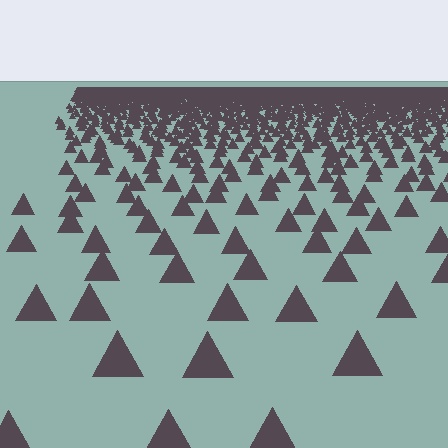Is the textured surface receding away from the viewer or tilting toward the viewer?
The surface is receding away from the viewer. Texture elements get smaller and denser toward the top.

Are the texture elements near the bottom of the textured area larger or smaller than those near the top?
Larger. Near the bottom, elements are closer to the viewer and appear at a bigger on-screen size.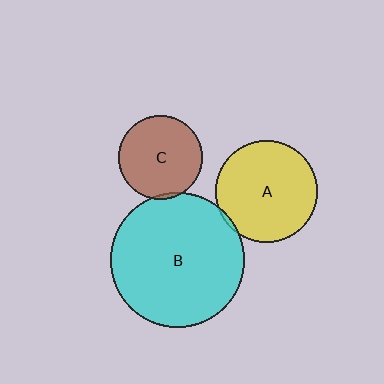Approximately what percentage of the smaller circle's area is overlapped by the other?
Approximately 5%.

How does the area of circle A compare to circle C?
Approximately 1.5 times.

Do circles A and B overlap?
Yes.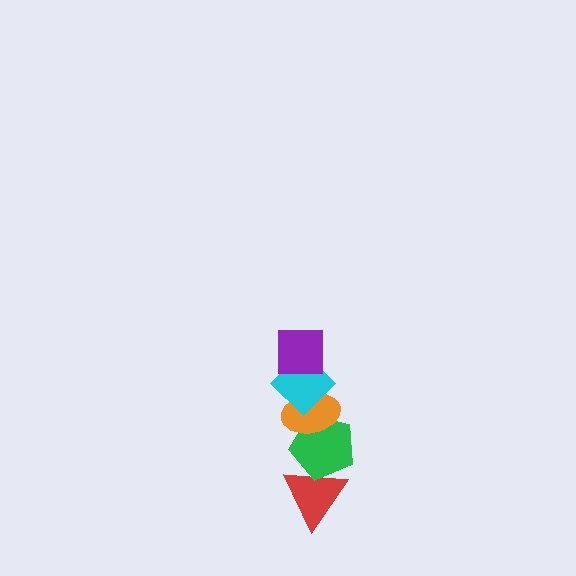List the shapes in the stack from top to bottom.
From top to bottom: the purple square, the cyan diamond, the orange ellipse, the green pentagon, the red triangle.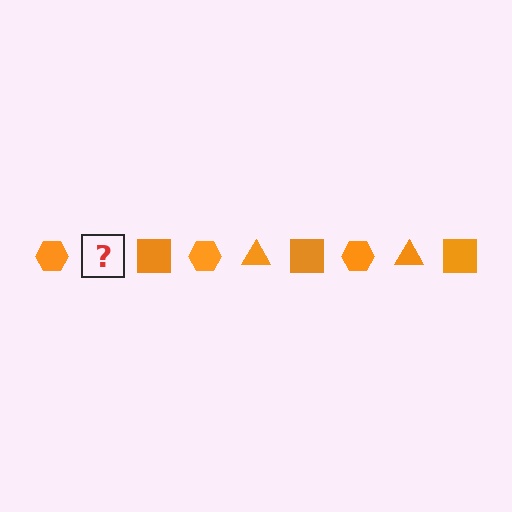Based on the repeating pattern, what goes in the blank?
The blank should be an orange triangle.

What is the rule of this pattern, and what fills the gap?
The rule is that the pattern cycles through hexagon, triangle, square shapes in orange. The gap should be filled with an orange triangle.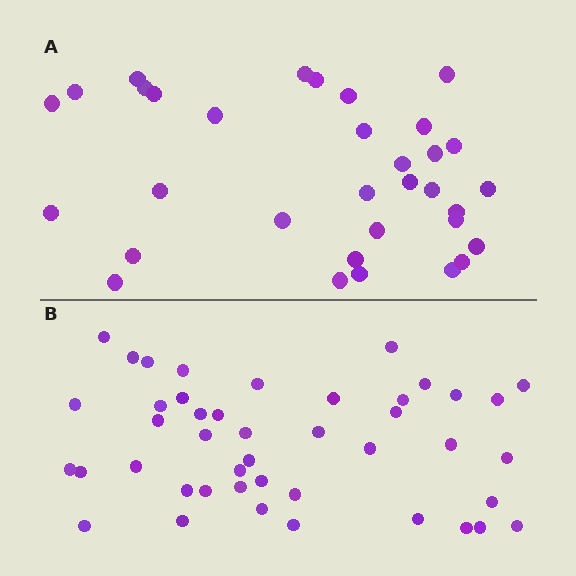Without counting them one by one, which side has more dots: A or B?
Region B (the bottom region) has more dots.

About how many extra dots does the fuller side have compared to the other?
Region B has roughly 12 or so more dots than region A.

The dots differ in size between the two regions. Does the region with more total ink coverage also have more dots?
No. Region A has more total ink coverage because its dots are larger, but region B actually contains more individual dots. Total area can be misleading — the number of items is what matters here.